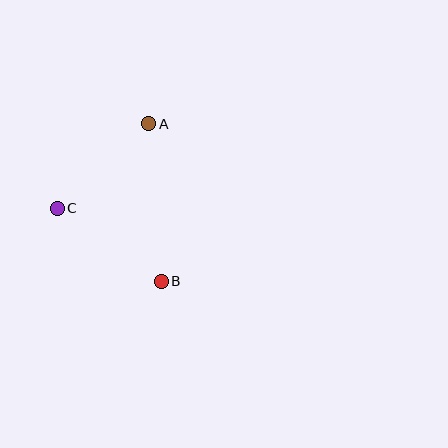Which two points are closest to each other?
Points A and C are closest to each other.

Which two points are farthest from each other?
Points A and B are farthest from each other.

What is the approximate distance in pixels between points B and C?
The distance between B and C is approximately 127 pixels.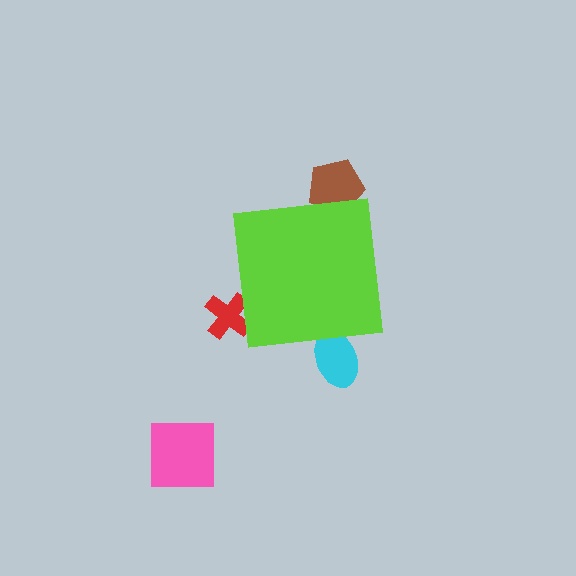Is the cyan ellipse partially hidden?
Yes, the cyan ellipse is partially hidden behind the lime square.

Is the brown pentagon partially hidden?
Yes, the brown pentagon is partially hidden behind the lime square.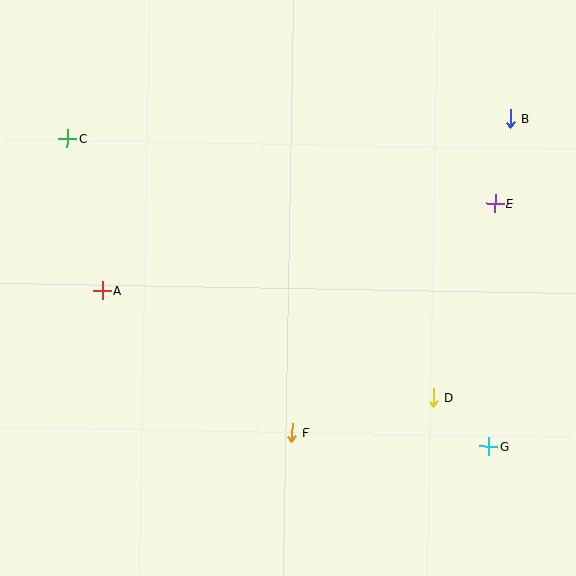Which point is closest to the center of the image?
Point F at (292, 433) is closest to the center.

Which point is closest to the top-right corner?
Point B is closest to the top-right corner.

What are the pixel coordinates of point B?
Point B is at (510, 119).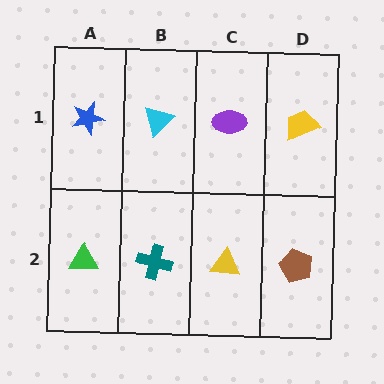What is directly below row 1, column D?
A brown pentagon.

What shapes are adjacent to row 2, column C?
A purple ellipse (row 1, column C), a teal cross (row 2, column B), a brown pentagon (row 2, column D).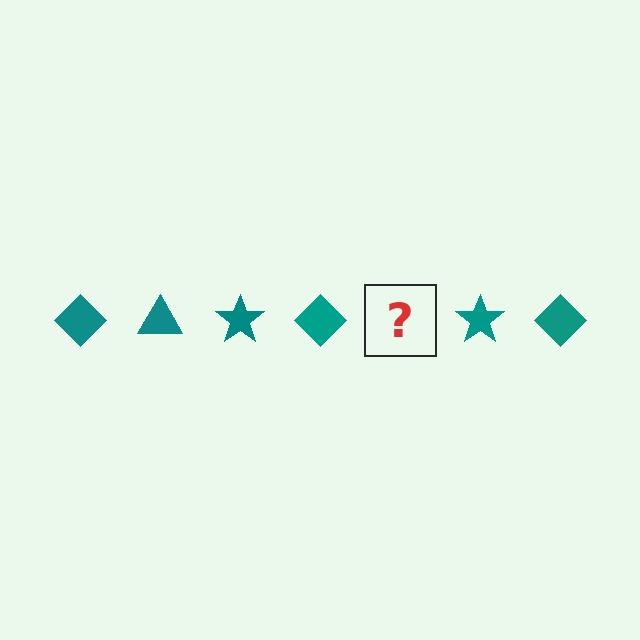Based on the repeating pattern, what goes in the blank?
The blank should be a teal triangle.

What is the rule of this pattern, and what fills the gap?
The rule is that the pattern cycles through diamond, triangle, star shapes in teal. The gap should be filled with a teal triangle.